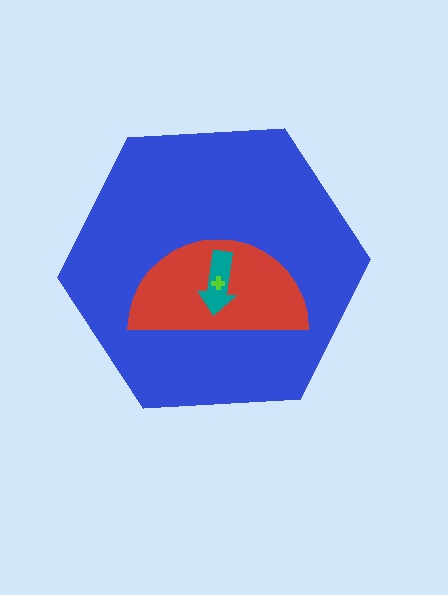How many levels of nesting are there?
4.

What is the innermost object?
The lime cross.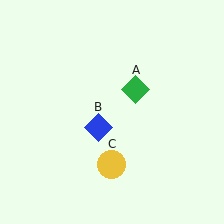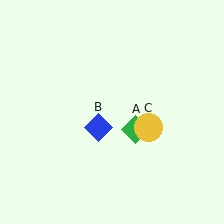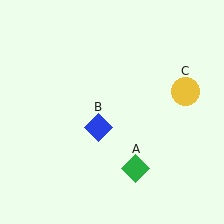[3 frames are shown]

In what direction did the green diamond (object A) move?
The green diamond (object A) moved down.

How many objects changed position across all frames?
2 objects changed position: green diamond (object A), yellow circle (object C).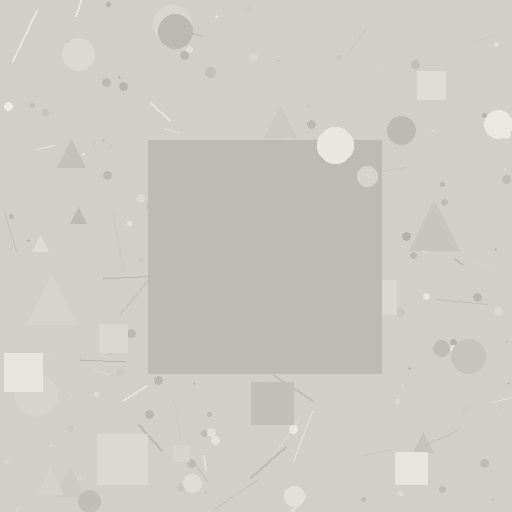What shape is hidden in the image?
A square is hidden in the image.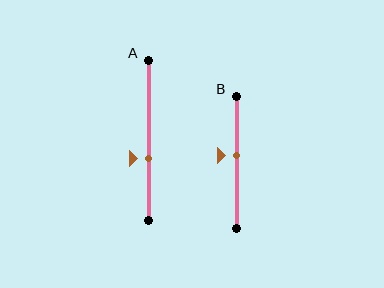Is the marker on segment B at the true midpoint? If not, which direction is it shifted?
No, the marker on segment B is shifted upward by about 5% of the segment length.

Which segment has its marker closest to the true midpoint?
Segment B has its marker closest to the true midpoint.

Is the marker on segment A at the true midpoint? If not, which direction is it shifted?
No, the marker on segment A is shifted downward by about 11% of the segment length.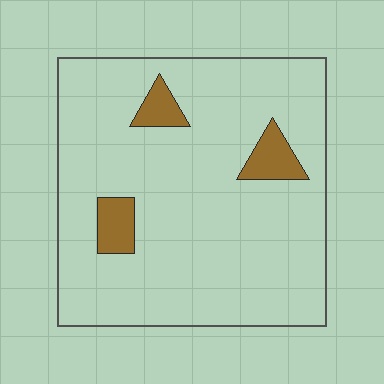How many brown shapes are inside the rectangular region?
3.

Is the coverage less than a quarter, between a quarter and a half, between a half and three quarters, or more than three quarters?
Less than a quarter.